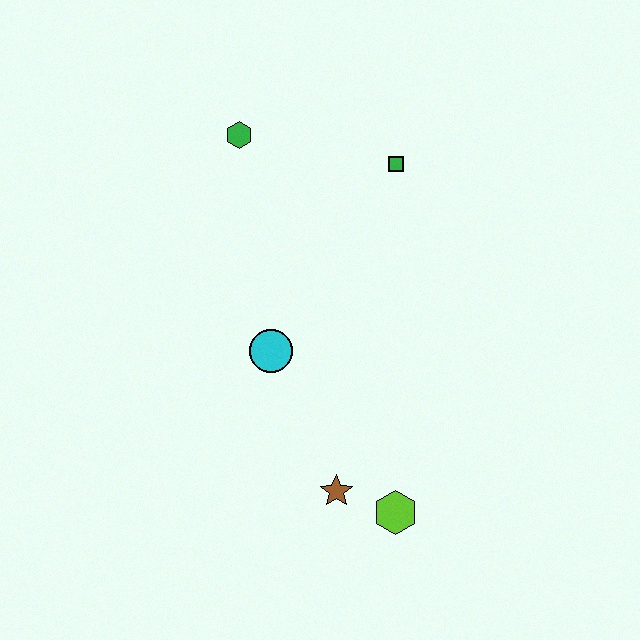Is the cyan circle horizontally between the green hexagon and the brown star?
Yes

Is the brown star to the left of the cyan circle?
No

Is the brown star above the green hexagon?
No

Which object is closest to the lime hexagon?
The brown star is closest to the lime hexagon.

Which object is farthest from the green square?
The lime hexagon is farthest from the green square.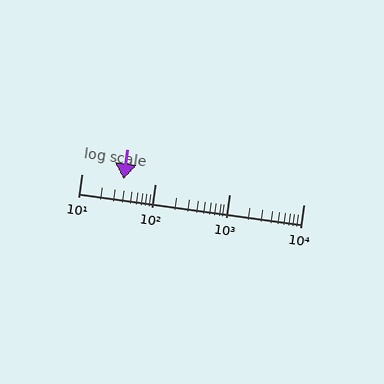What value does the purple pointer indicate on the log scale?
The pointer indicates approximately 37.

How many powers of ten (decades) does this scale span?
The scale spans 3 decades, from 10 to 10000.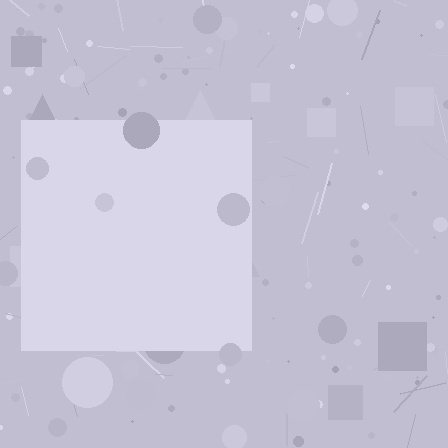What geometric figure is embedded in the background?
A square is embedded in the background.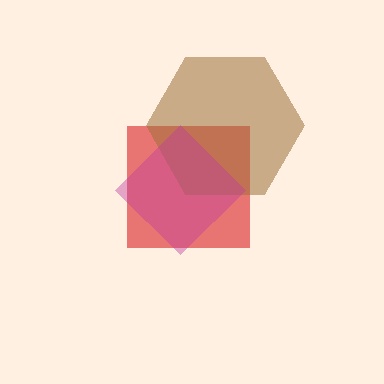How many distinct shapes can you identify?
There are 3 distinct shapes: a red square, a brown hexagon, a magenta diamond.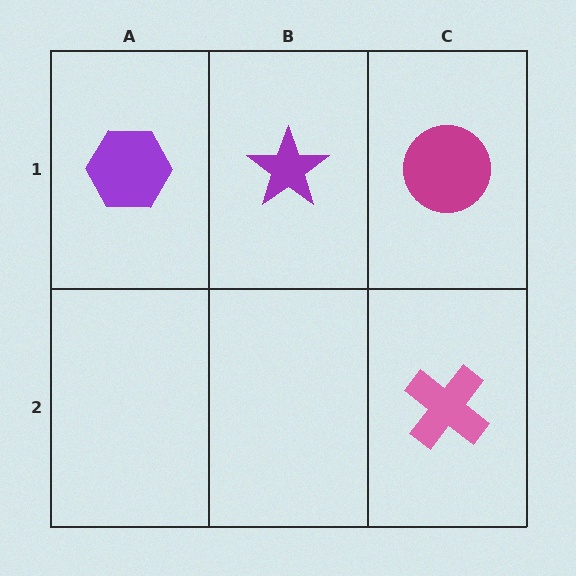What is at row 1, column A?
A purple hexagon.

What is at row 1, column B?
A purple star.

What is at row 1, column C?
A magenta circle.